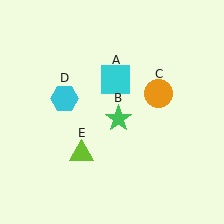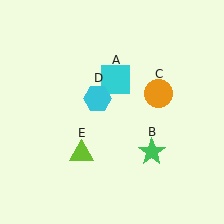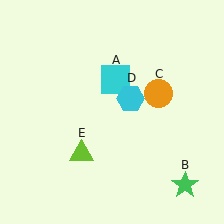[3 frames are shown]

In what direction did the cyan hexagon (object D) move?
The cyan hexagon (object D) moved right.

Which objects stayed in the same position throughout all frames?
Cyan square (object A) and orange circle (object C) and lime triangle (object E) remained stationary.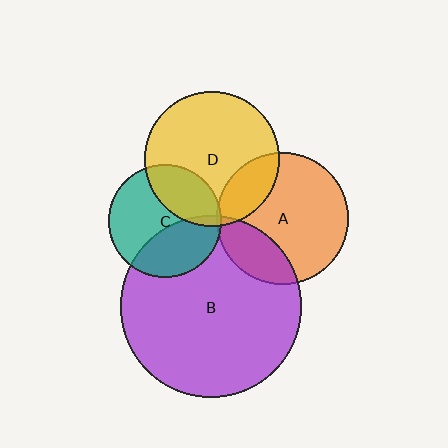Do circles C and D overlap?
Yes.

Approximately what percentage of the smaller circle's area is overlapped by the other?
Approximately 30%.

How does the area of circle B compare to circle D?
Approximately 1.8 times.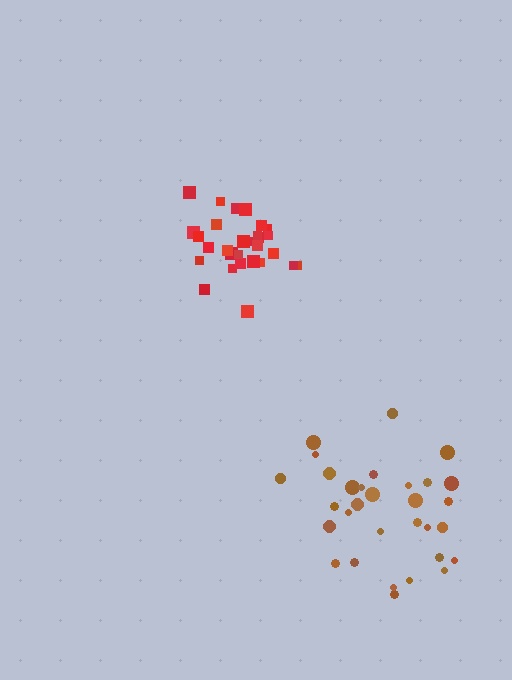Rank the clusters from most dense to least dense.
red, brown.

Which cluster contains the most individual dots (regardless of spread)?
Brown (31).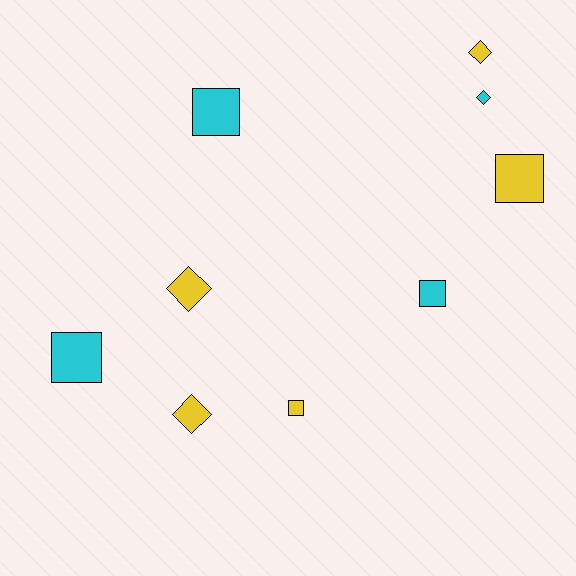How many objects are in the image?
There are 9 objects.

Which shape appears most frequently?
Square, with 5 objects.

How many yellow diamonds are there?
There are 3 yellow diamonds.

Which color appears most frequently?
Yellow, with 5 objects.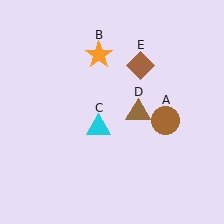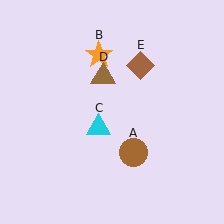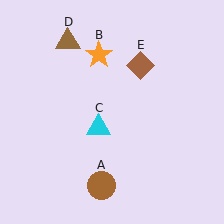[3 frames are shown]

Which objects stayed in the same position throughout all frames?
Orange star (object B) and cyan triangle (object C) and brown diamond (object E) remained stationary.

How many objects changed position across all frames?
2 objects changed position: brown circle (object A), brown triangle (object D).